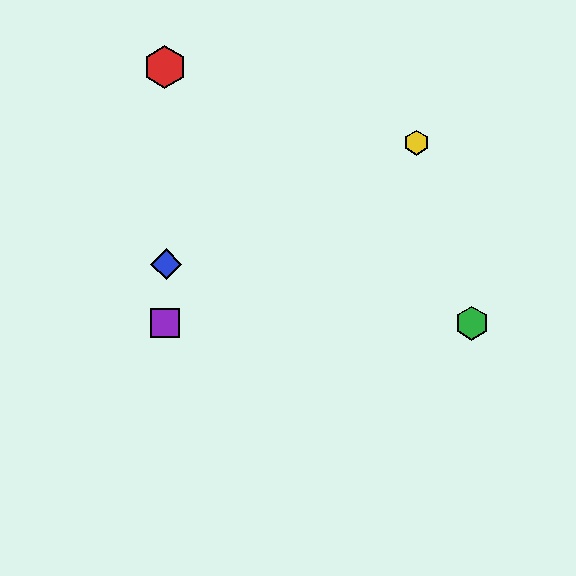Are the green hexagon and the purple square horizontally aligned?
Yes, both are at y≈323.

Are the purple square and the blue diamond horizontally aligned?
No, the purple square is at y≈323 and the blue diamond is at y≈264.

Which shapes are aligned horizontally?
The green hexagon, the purple square are aligned horizontally.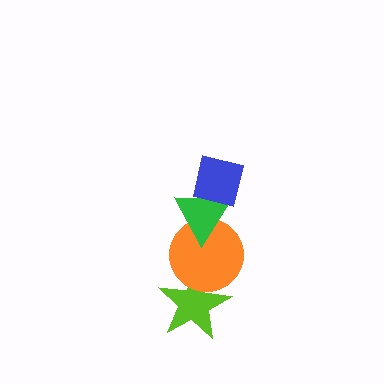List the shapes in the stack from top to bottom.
From top to bottom: the blue square, the green triangle, the orange circle, the lime star.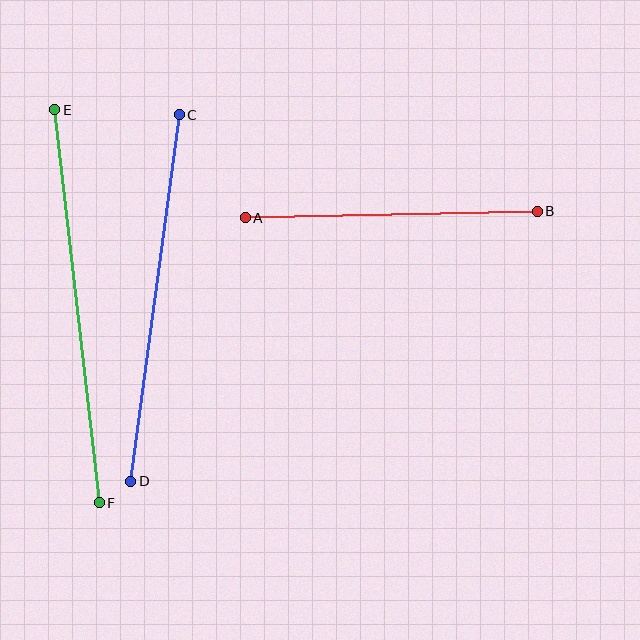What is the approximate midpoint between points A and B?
The midpoint is at approximately (391, 214) pixels.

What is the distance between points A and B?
The distance is approximately 292 pixels.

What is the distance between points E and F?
The distance is approximately 396 pixels.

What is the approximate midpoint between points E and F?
The midpoint is at approximately (77, 306) pixels.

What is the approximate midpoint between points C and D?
The midpoint is at approximately (155, 298) pixels.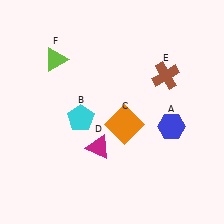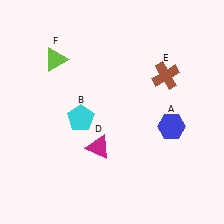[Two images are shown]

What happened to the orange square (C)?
The orange square (C) was removed in Image 2. It was in the bottom-right area of Image 1.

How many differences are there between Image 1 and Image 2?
There is 1 difference between the two images.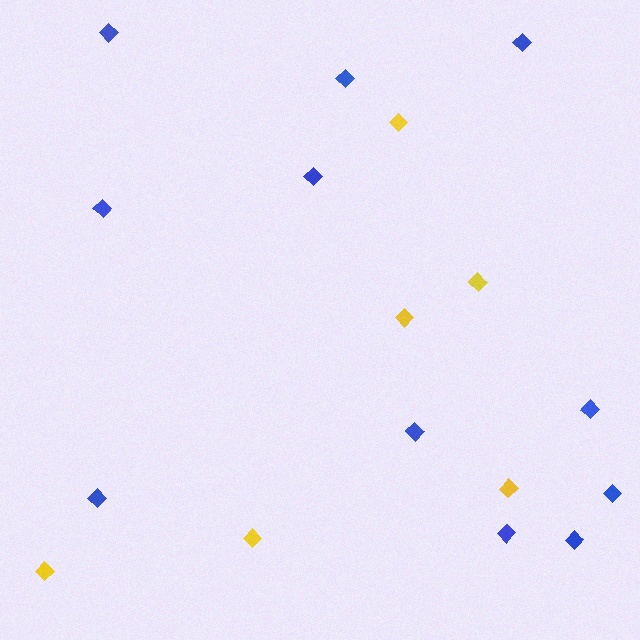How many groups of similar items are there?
There are 2 groups: one group of yellow diamonds (6) and one group of blue diamonds (11).